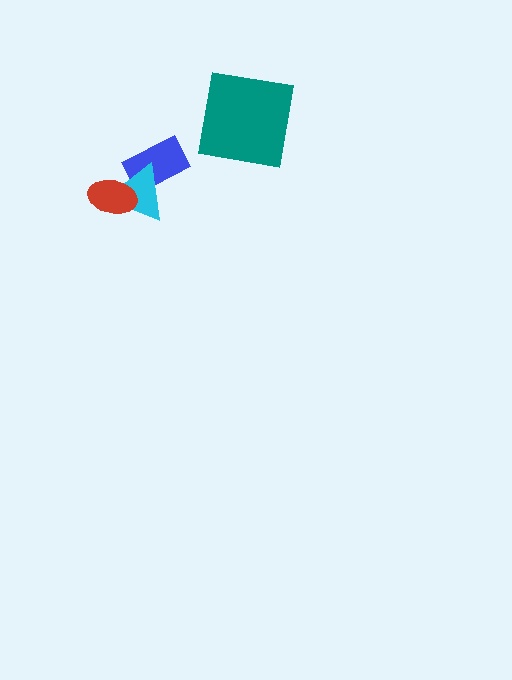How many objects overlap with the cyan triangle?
2 objects overlap with the cyan triangle.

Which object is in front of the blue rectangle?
The cyan triangle is in front of the blue rectangle.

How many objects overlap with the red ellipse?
1 object overlaps with the red ellipse.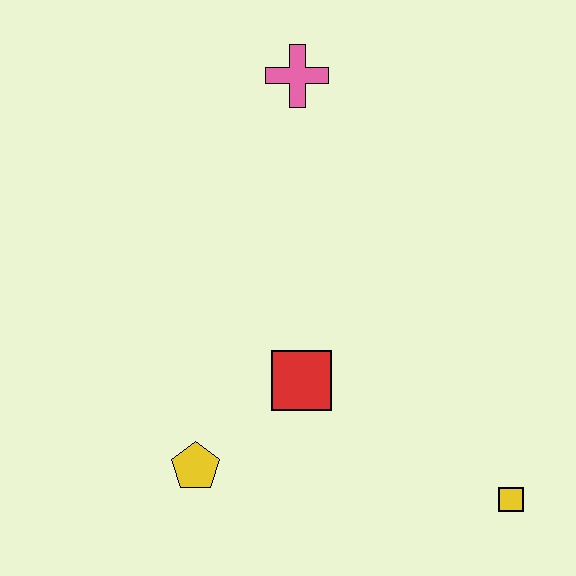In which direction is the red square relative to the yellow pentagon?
The red square is to the right of the yellow pentagon.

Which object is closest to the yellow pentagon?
The red square is closest to the yellow pentagon.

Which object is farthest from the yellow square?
The pink cross is farthest from the yellow square.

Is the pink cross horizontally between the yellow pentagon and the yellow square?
Yes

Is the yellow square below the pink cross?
Yes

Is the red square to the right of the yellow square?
No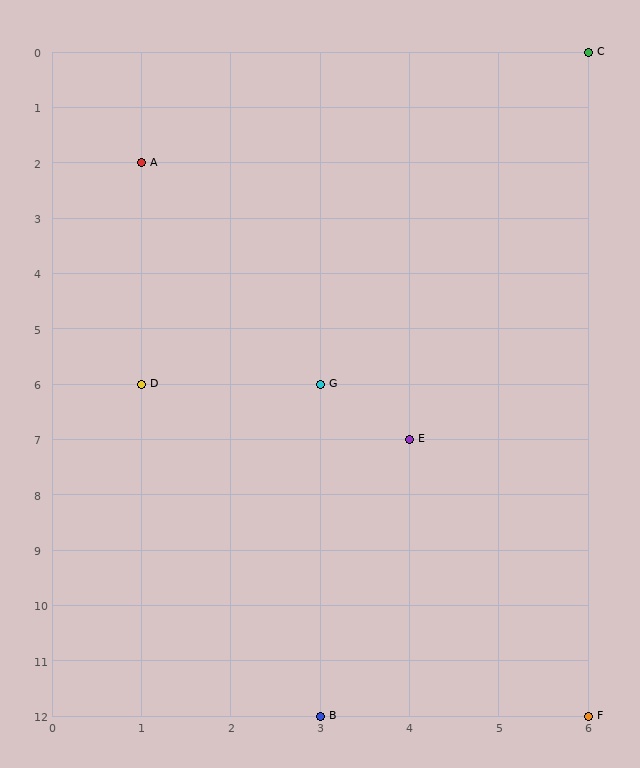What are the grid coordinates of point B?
Point B is at grid coordinates (3, 12).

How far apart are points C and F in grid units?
Points C and F are 12 rows apart.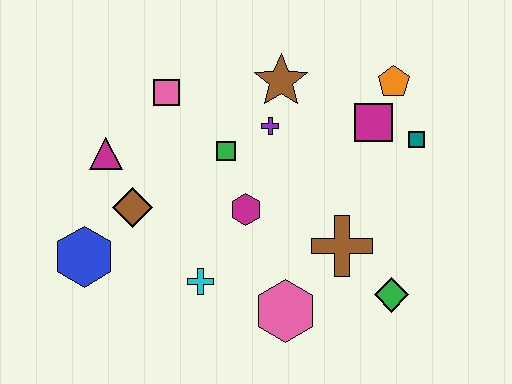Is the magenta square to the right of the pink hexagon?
Yes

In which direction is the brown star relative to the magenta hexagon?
The brown star is above the magenta hexagon.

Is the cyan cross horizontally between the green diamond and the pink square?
Yes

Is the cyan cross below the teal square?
Yes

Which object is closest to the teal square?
The magenta square is closest to the teal square.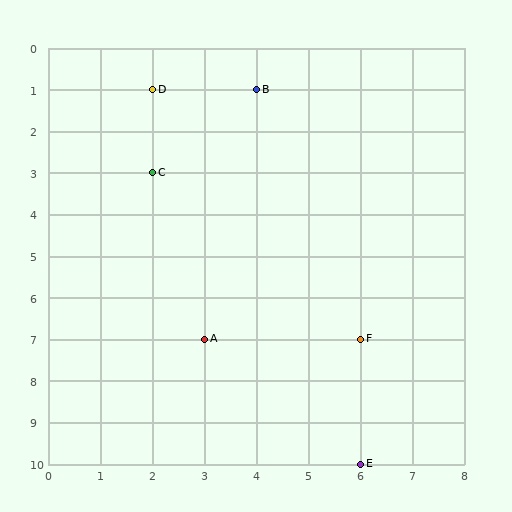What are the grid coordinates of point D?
Point D is at grid coordinates (2, 1).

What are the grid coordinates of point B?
Point B is at grid coordinates (4, 1).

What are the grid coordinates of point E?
Point E is at grid coordinates (6, 10).